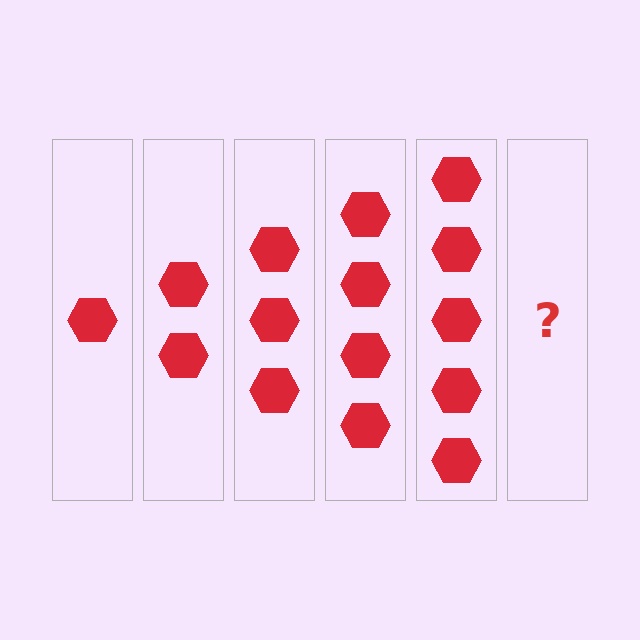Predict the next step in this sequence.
The next step is 6 hexagons.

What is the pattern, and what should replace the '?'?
The pattern is that each step adds one more hexagon. The '?' should be 6 hexagons.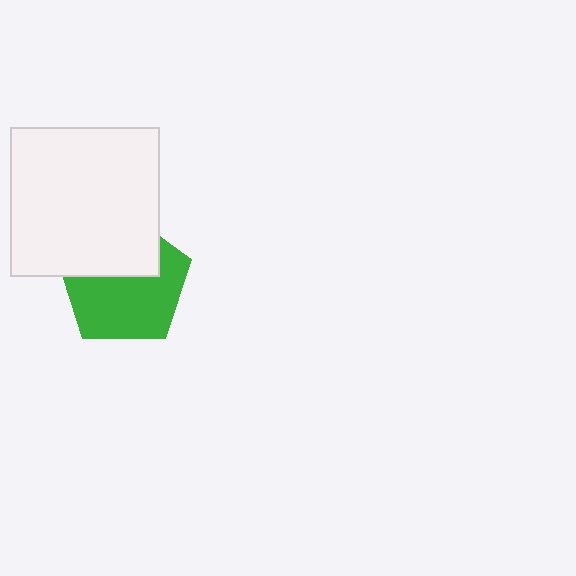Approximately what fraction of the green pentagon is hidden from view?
Roughly 39% of the green pentagon is hidden behind the white square.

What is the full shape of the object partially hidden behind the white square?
The partially hidden object is a green pentagon.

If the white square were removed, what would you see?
You would see the complete green pentagon.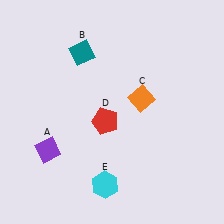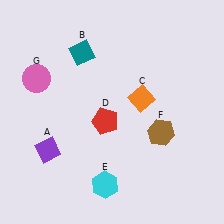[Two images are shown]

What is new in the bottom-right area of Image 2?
A brown hexagon (F) was added in the bottom-right area of Image 2.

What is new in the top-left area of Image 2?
A pink circle (G) was added in the top-left area of Image 2.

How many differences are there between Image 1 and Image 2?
There are 2 differences between the two images.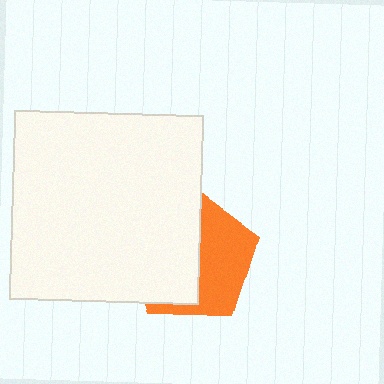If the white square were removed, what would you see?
You would see the complete orange pentagon.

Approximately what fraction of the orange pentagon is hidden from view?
Roughly 54% of the orange pentagon is hidden behind the white square.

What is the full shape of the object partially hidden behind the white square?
The partially hidden object is an orange pentagon.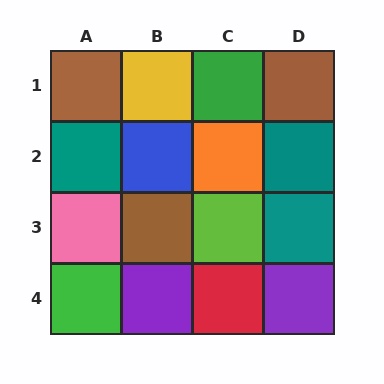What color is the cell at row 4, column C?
Red.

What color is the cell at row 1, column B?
Yellow.